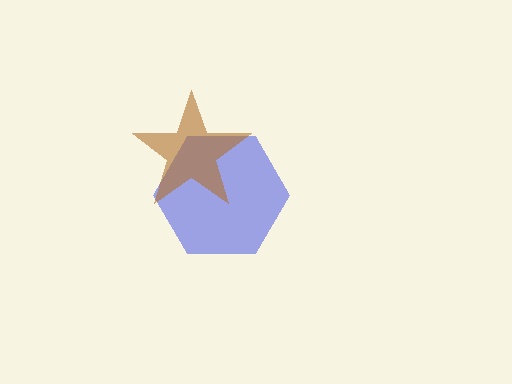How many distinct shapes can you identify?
There are 2 distinct shapes: a blue hexagon, a brown star.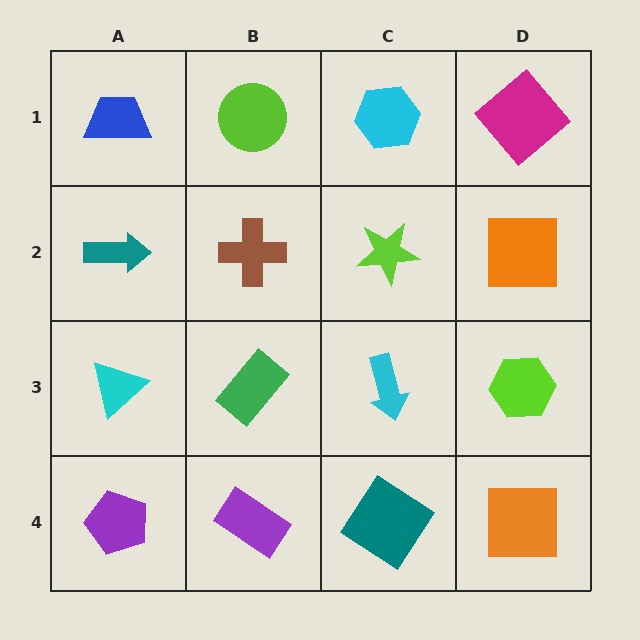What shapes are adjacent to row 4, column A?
A cyan triangle (row 3, column A), a purple rectangle (row 4, column B).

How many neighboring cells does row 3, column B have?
4.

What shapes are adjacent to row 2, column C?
A cyan hexagon (row 1, column C), a cyan arrow (row 3, column C), a brown cross (row 2, column B), an orange square (row 2, column D).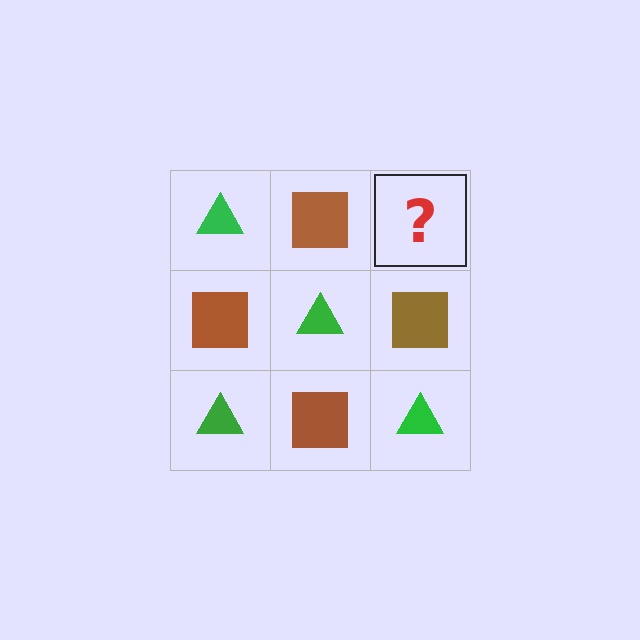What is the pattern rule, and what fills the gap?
The rule is that it alternates green triangle and brown square in a checkerboard pattern. The gap should be filled with a green triangle.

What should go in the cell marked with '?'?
The missing cell should contain a green triangle.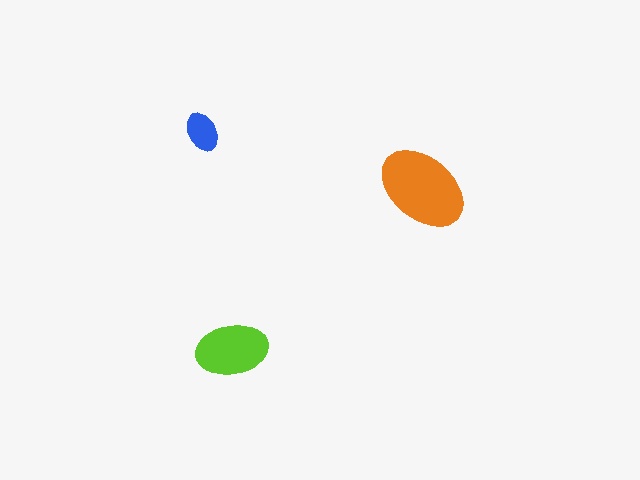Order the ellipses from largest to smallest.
the orange one, the lime one, the blue one.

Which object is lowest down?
The lime ellipse is bottommost.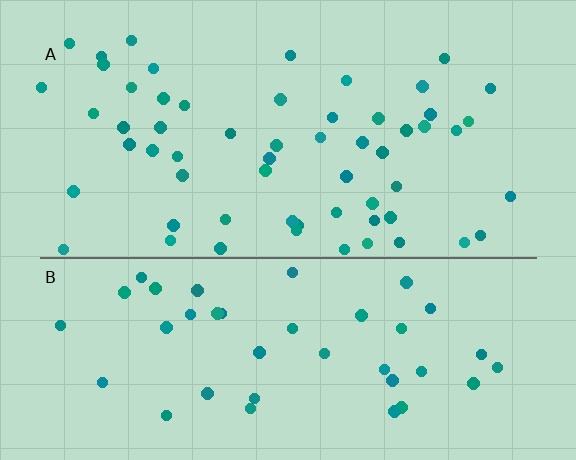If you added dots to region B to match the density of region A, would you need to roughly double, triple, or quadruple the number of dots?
Approximately double.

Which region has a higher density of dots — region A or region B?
A (the top).